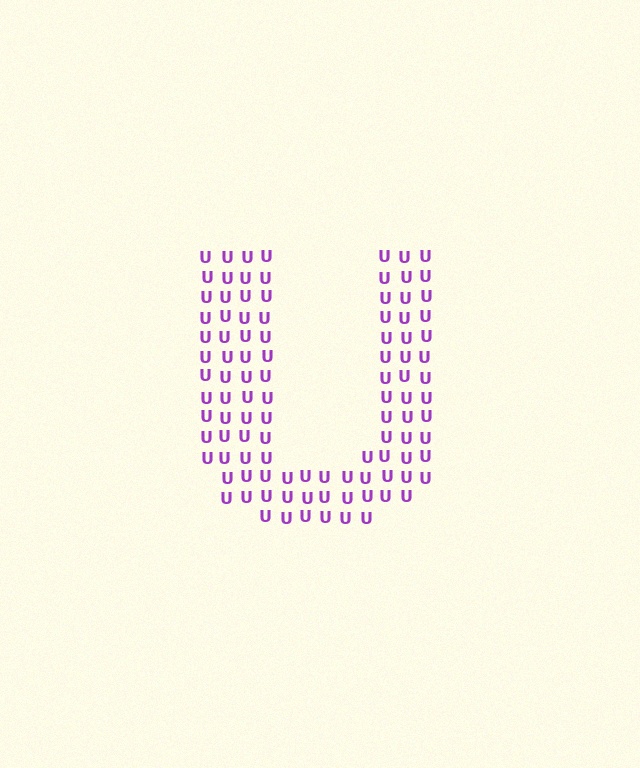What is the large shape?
The large shape is the letter U.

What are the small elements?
The small elements are letter U's.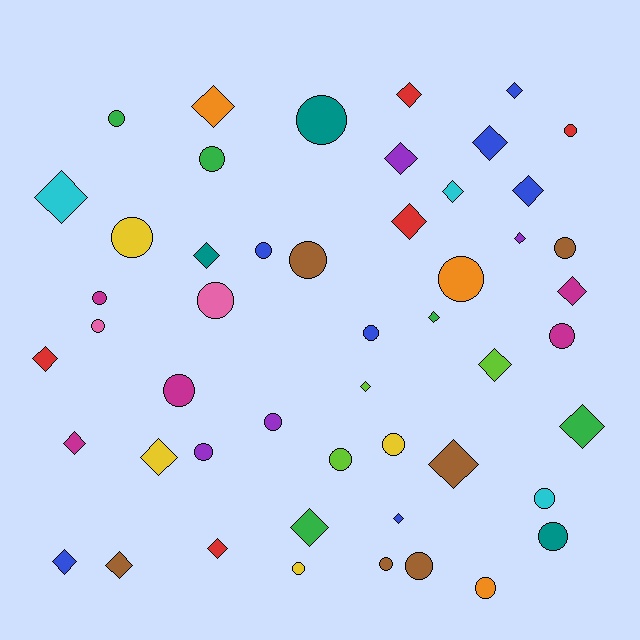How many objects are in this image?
There are 50 objects.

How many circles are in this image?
There are 25 circles.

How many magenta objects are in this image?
There are 5 magenta objects.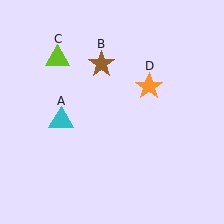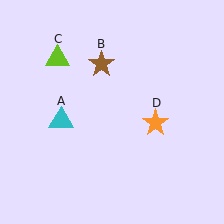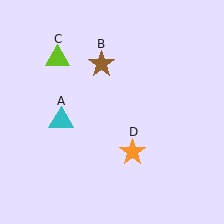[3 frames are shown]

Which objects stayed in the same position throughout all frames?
Cyan triangle (object A) and brown star (object B) and lime triangle (object C) remained stationary.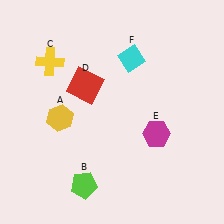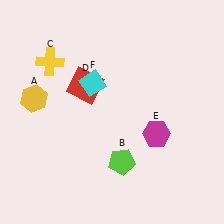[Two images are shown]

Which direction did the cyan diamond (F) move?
The cyan diamond (F) moved left.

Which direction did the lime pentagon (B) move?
The lime pentagon (B) moved right.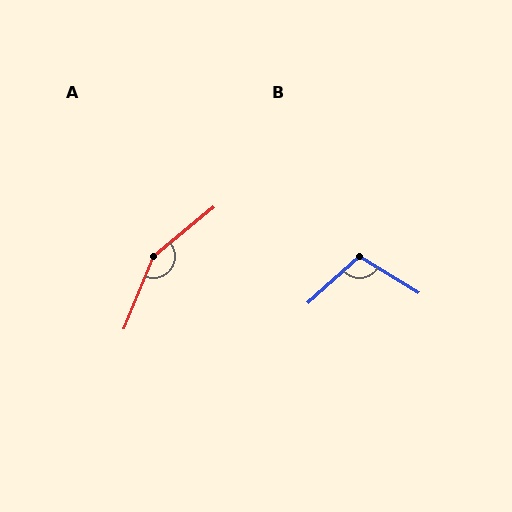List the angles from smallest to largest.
B (107°), A (151°).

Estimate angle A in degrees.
Approximately 151 degrees.